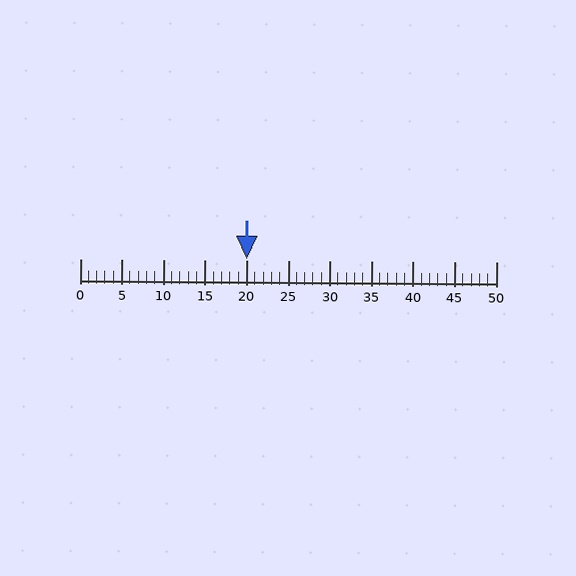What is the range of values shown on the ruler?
The ruler shows values from 0 to 50.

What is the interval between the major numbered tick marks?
The major tick marks are spaced 5 units apart.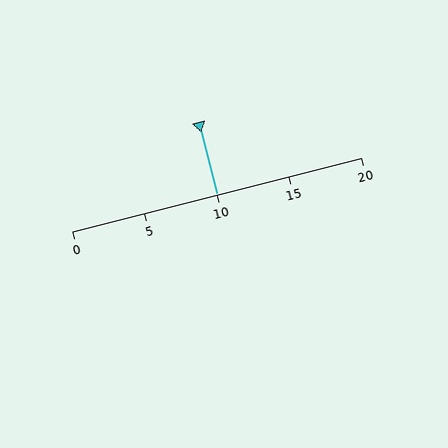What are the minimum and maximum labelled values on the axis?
The axis runs from 0 to 20.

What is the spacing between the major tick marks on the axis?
The major ticks are spaced 5 apart.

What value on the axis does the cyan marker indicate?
The marker indicates approximately 10.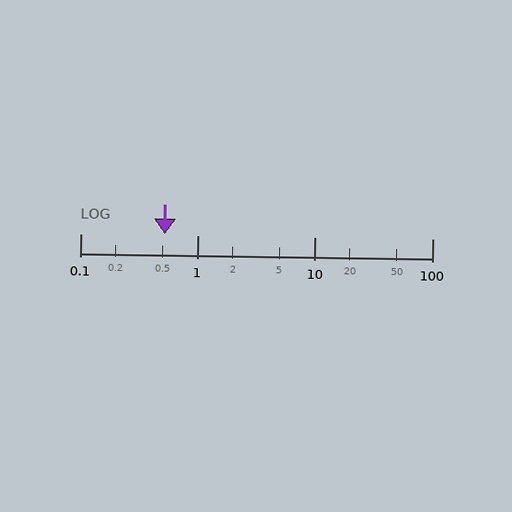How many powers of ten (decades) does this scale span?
The scale spans 3 decades, from 0.1 to 100.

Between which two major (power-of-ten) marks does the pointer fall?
The pointer is between 0.1 and 1.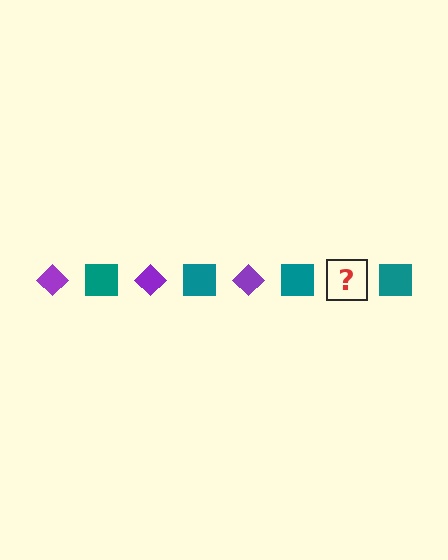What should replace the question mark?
The question mark should be replaced with a purple diamond.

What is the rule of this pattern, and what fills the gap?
The rule is that the pattern alternates between purple diamond and teal square. The gap should be filled with a purple diamond.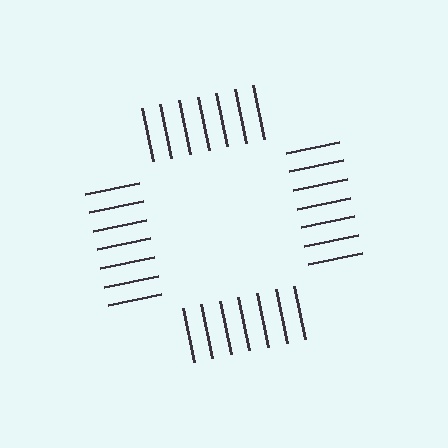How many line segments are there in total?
28 — 7 along each of the 4 edges.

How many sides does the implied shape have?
4 sides — the line-ends trace a square.